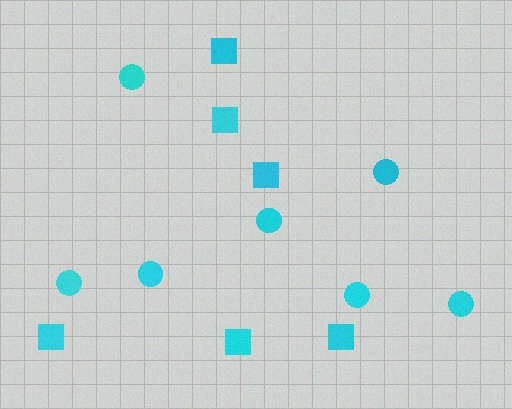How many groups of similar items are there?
There are 2 groups: one group of squares (6) and one group of circles (7).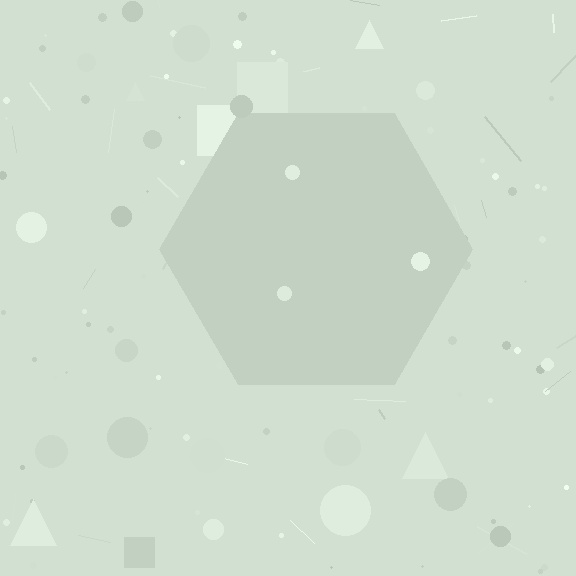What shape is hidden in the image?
A hexagon is hidden in the image.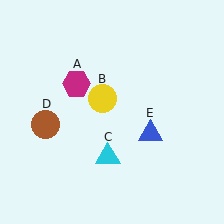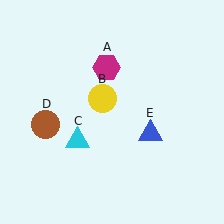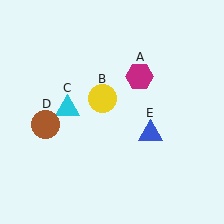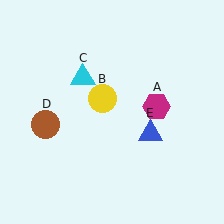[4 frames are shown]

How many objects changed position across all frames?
2 objects changed position: magenta hexagon (object A), cyan triangle (object C).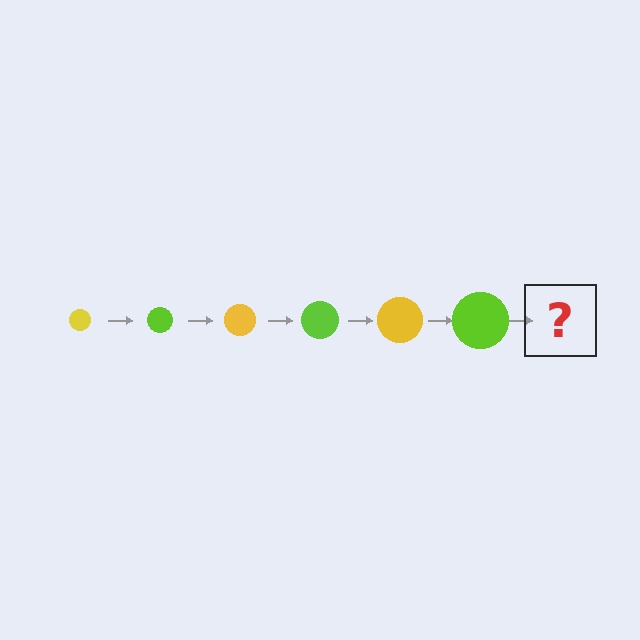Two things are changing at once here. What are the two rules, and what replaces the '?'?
The two rules are that the circle grows larger each step and the color cycles through yellow and lime. The '?' should be a yellow circle, larger than the previous one.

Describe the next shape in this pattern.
It should be a yellow circle, larger than the previous one.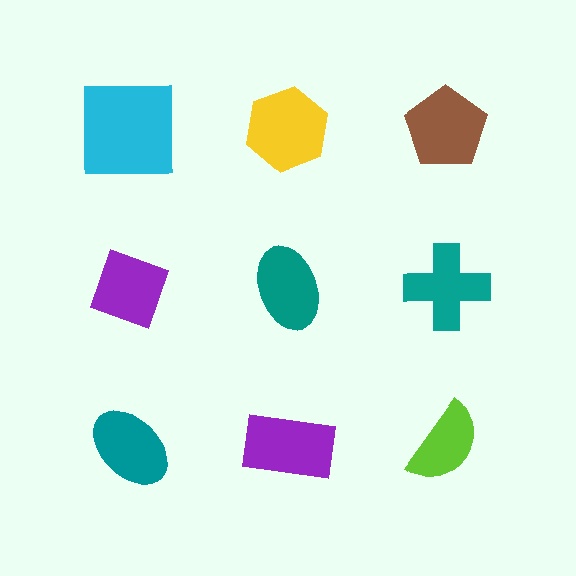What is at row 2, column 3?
A teal cross.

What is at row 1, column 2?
A yellow hexagon.